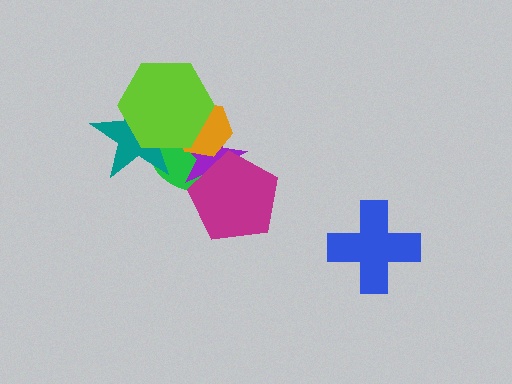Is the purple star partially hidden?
Yes, it is partially covered by another shape.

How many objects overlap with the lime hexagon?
4 objects overlap with the lime hexagon.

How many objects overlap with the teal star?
3 objects overlap with the teal star.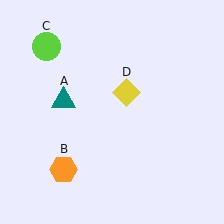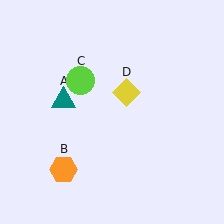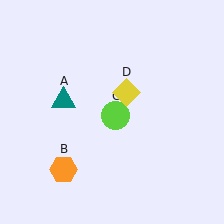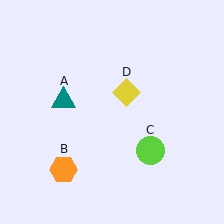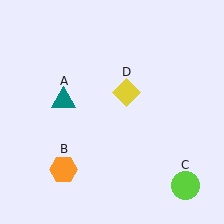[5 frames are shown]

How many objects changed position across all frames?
1 object changed position: lime circle (object C).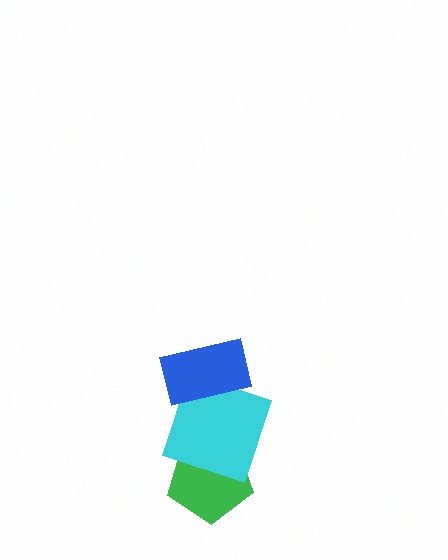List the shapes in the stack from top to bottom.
From top to bottom: the blue rectangle, the cyan square, the green pentagon.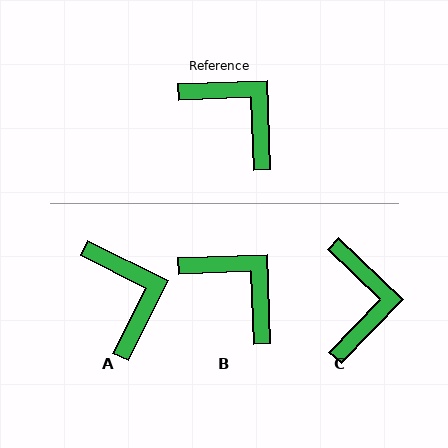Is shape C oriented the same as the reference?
No, it is off by about 46 degrees.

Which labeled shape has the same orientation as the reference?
B.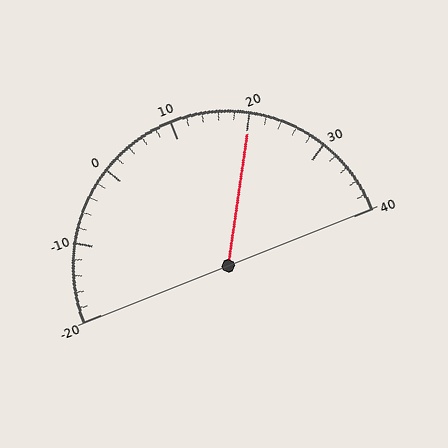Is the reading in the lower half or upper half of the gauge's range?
The reading is in the upper half of the range (-20 to 40).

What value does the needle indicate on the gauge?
The needle indicates approximately 20.